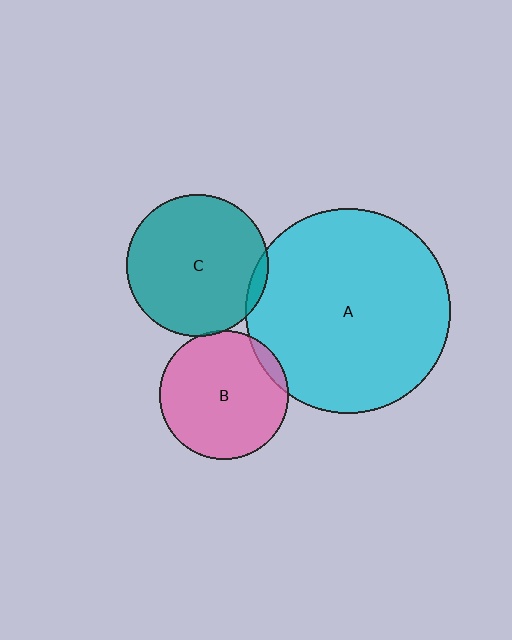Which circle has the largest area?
Circle A (cyan).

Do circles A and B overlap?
Yes.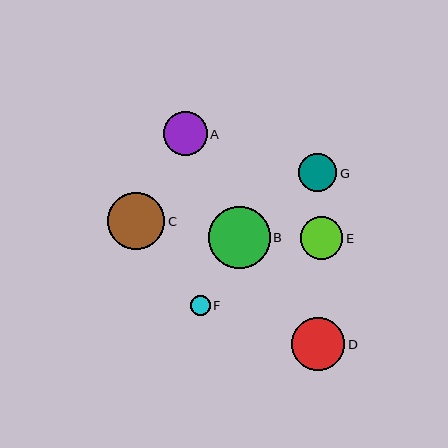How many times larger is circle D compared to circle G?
Circle D is approximately 1.4 times the size of circle G.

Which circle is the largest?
Circle B is the largest with a size of approximately 62 pixels.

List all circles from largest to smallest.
From largest to smallest: B, C, D, A, E, G, F.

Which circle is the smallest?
Circle F is the smallest with a size of approximately 20 pixels.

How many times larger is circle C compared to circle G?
Circle C is approximately 1.5 times the size of circle G.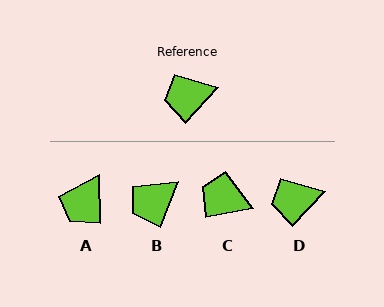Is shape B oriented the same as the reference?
No, it is off by about 21 degrees.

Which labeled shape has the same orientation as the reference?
D.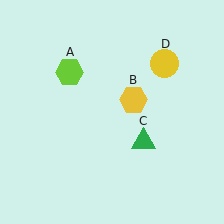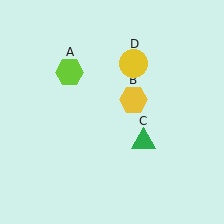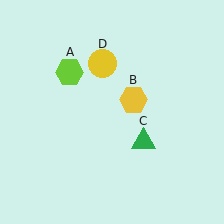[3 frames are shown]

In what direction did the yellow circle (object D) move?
The yellow circle (object D) moved left.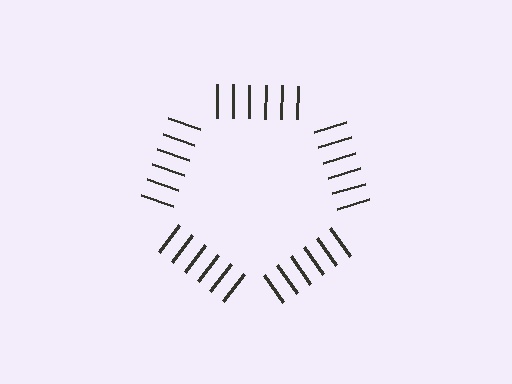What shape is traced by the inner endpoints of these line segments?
An illusory pentagon — the line segments terminate on its edges but no continuous stroke is drawn.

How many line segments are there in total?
30 — 6 along each of the 5 edges.